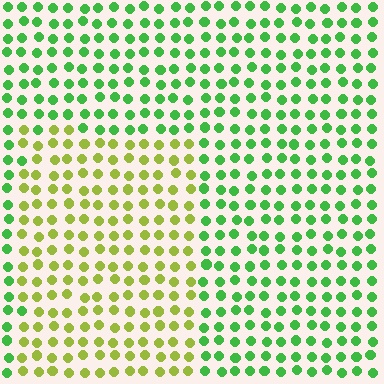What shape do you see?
I see a rectangle.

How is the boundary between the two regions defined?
The boundary is defined purely by a slight shift in hue (about 46 degrees). Spacing, size, and orientation are identical on both sides.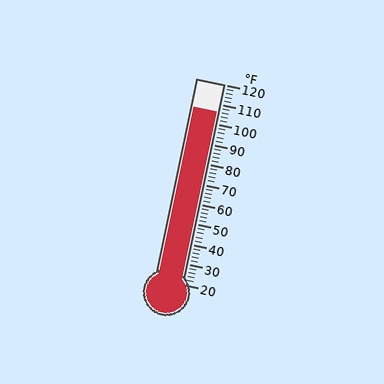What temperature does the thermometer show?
The thermometer shows approximately 106°F.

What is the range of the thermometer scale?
The thermometer scale ranges from 20°F to 120°F.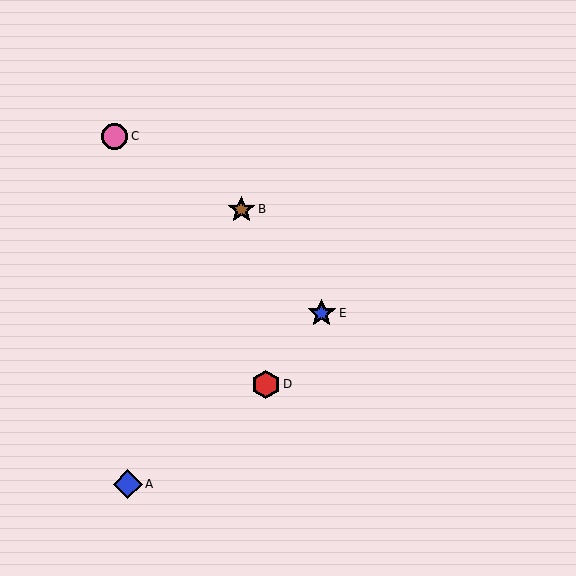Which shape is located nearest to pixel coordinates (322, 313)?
The blue star (labeled E) at (322, 313) is nearest to that location.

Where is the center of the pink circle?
The center of the pink circle is at (115, 136).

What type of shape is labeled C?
Shape C is a pink circle.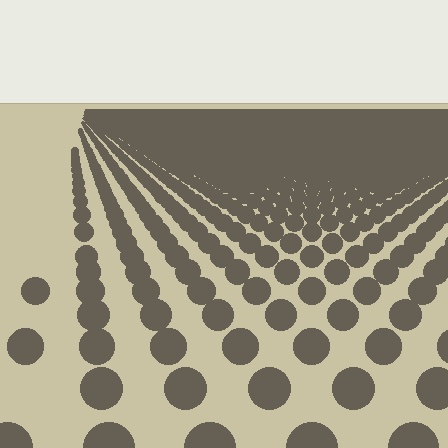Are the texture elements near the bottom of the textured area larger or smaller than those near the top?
Larger. Near the bottom, elements are closer to the viewer and appear at a bigger on-screen size.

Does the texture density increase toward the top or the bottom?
Density increases toward the top.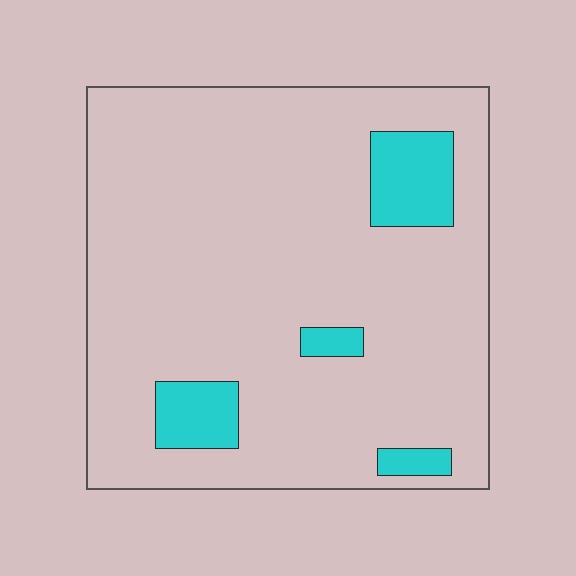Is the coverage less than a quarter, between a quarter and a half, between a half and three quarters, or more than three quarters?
Less than a quarter.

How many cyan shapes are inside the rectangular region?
4.